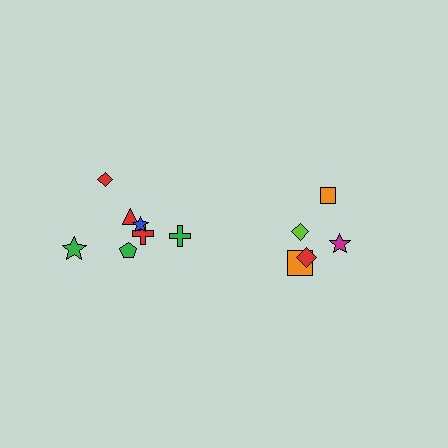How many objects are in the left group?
There are 7 objects.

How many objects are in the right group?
There are 5 objects.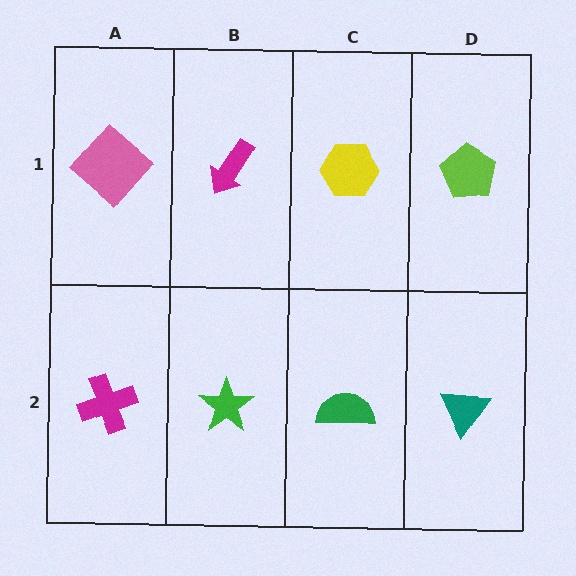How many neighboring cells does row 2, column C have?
3.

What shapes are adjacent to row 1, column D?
A teal triangle (row 2, column D), a yellow hexagon (row 1, column C).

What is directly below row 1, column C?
A green semicircle.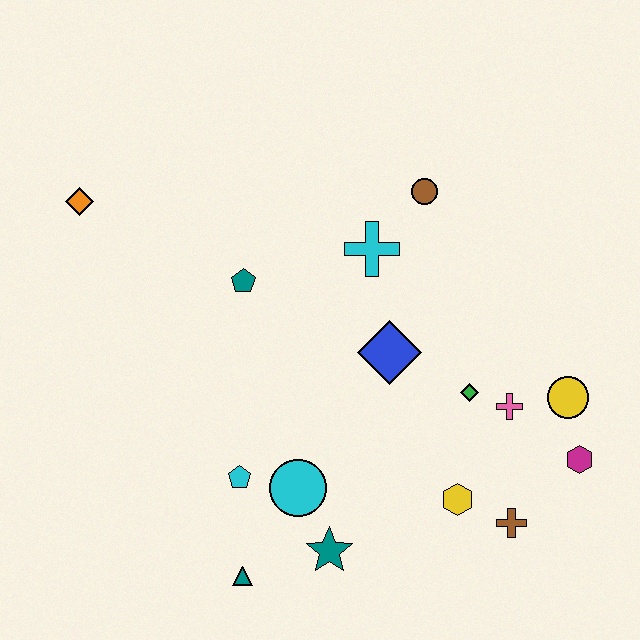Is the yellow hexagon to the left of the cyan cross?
No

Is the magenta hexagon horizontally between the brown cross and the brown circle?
No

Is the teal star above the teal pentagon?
No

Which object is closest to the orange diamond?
The teal pentagon is closest to the orange diamond.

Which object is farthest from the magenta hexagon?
The orange diamond is farthest from the magenta hexagon.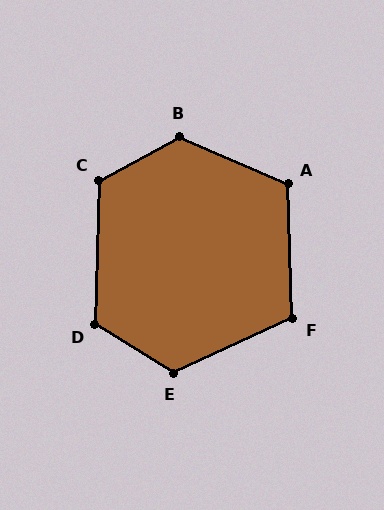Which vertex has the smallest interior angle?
F, at approximately 112 degrees.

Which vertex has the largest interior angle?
B, at approximately 128 degrees.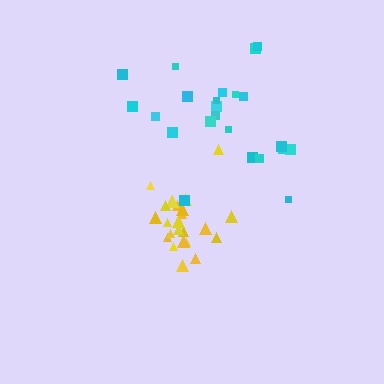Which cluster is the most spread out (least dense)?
Cyan.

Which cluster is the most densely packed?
Yellow.